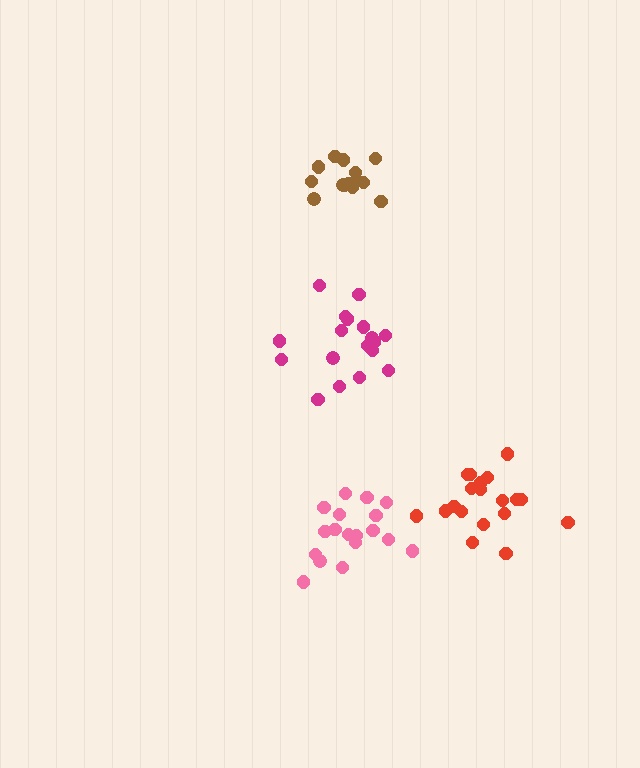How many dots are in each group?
Group 1: 15 dots, Group 2: 18 dots, Group 3: 19 dots, Group 4: 18 dots (70 total).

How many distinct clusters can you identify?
There are 4 distinct clusters.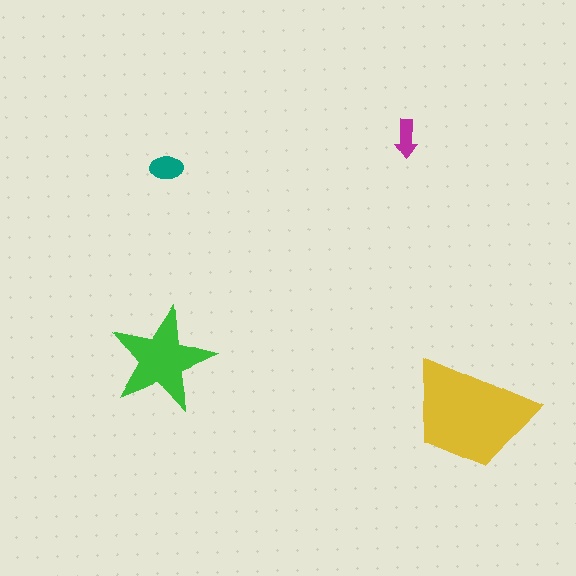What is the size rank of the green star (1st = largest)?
2nd.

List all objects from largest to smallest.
The yellow trapezoid, the green star, the teal ellipse, the magenta arrow.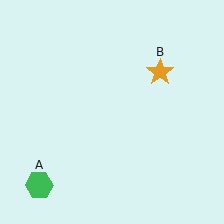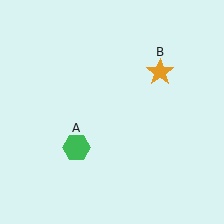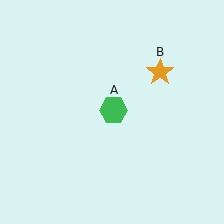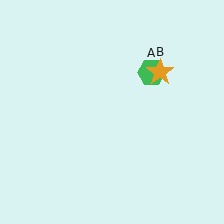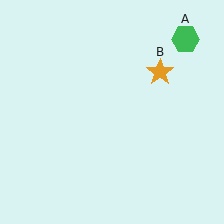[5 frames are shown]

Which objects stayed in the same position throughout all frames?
Orange star (object B) remained stationary.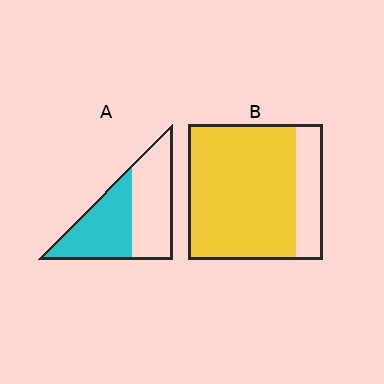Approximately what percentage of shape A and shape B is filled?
A is approximately 50% and B is approximately 80%.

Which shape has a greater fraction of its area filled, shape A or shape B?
Shape B.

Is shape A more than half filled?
Roughly half.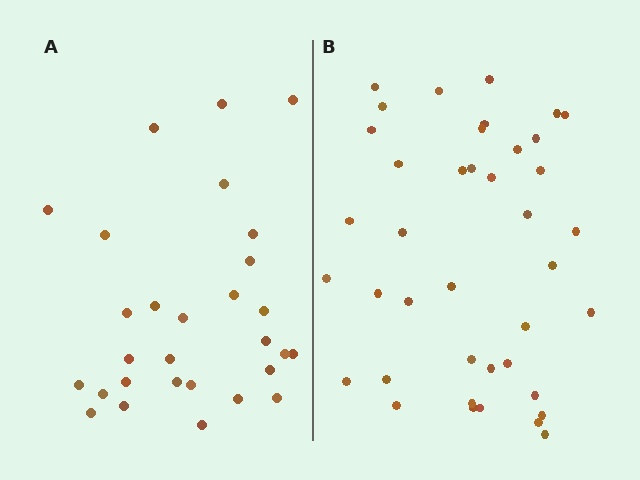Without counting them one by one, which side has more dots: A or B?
Region B (the right region) has more dots.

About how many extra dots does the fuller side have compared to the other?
Region B has roughly 12 or so more dots than region A.